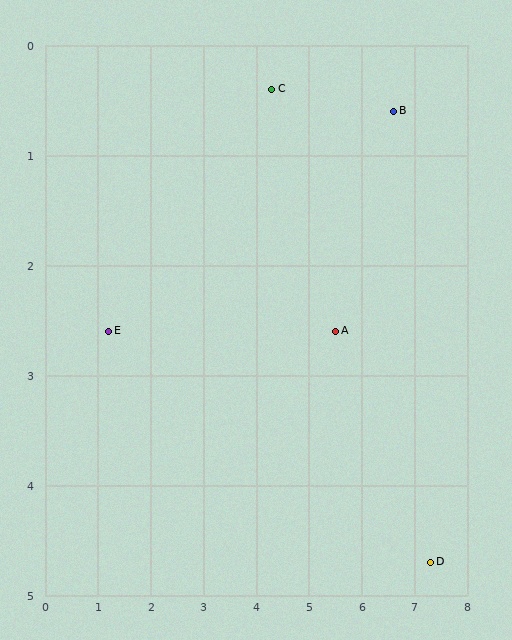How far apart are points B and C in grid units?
Points B and C are about 2.3 grid units apart.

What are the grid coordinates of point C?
Point C is at approximately (4.3, 0.4).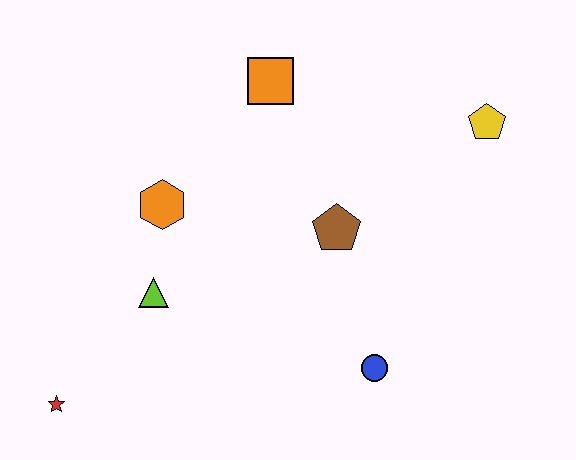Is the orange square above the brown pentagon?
Yes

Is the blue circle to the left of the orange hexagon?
No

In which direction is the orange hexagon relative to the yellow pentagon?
The orange hexagon is to the left of the yellow pentagon.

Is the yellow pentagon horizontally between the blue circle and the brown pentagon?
No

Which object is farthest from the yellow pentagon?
The red star is farthest from the yellow pentagon.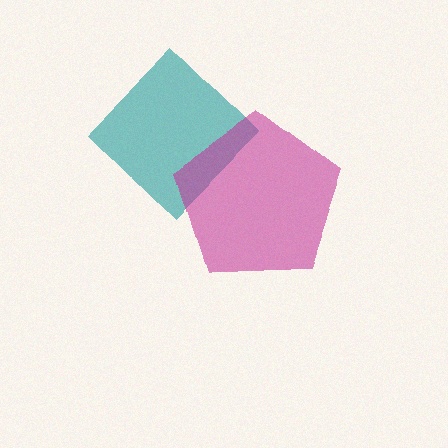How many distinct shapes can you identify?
There are 2 distinct shapes: a teal diamond, a magenta pentagon.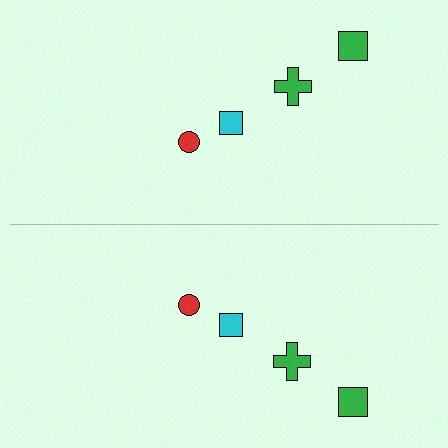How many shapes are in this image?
There are 8 shapes in this image.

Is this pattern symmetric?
Yes, this pattern has bilateral (reflection) symmetry.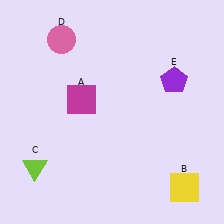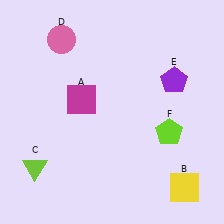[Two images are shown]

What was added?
A lime pentagon (F) was added in Image 2.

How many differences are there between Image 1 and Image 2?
There is 1 difference between the two images.